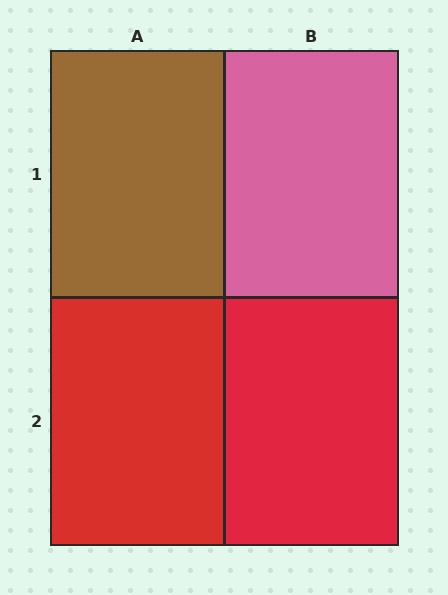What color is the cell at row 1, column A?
Brown.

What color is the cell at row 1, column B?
Pink.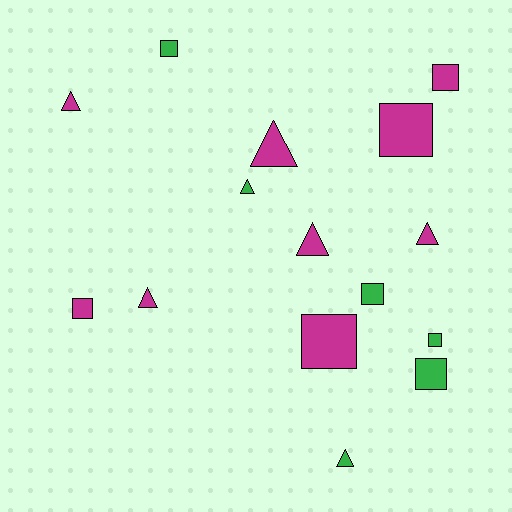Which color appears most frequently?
Magenta, with 9 objects.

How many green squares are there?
There are 4 green squares.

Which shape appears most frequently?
Square, with 8 objects.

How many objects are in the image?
There are 15 objects.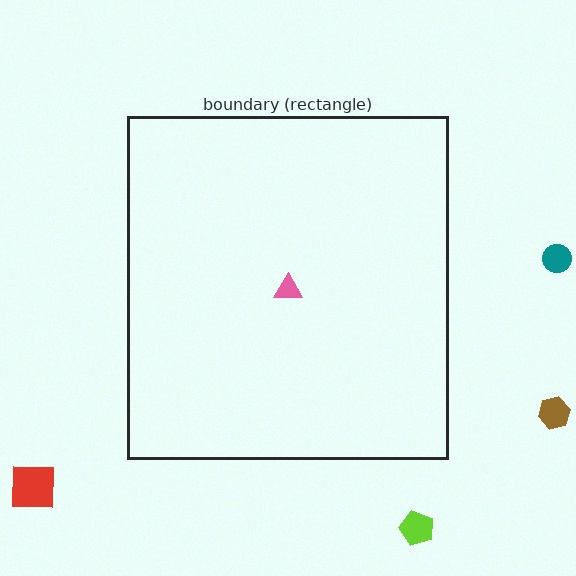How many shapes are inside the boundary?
1 inside, 4 outside.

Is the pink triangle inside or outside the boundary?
Inside.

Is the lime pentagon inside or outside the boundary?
Outside.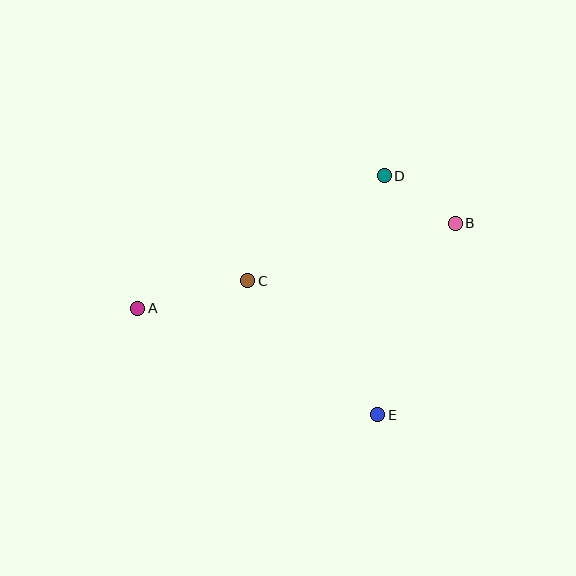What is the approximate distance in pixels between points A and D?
The distance between A and D is approximately 280 pixels.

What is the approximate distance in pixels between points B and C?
The distance between B and C is approximately 215 pixels.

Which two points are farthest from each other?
Points A and B are farthest from each other.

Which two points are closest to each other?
Points B and D are closest to each other.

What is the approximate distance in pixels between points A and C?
The distance between A and C is approximately 114 pixels.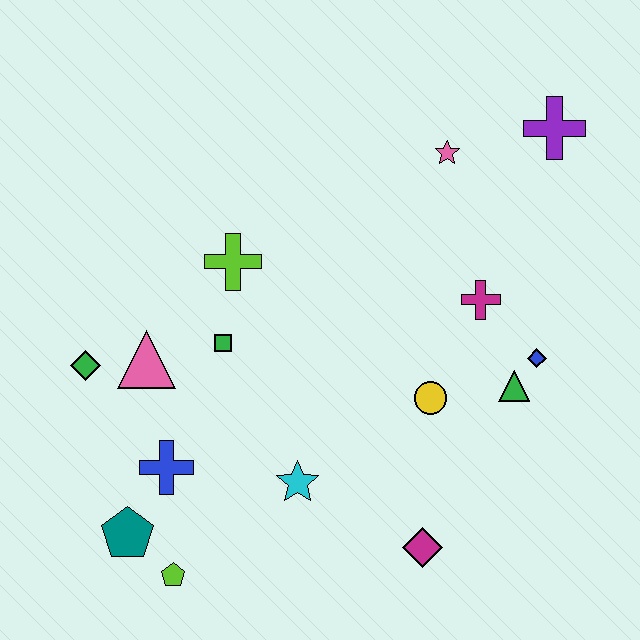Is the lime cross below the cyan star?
No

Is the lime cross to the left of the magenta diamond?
Yes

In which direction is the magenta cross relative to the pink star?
The magenta cross is below the pink star.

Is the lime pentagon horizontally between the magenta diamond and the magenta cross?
No